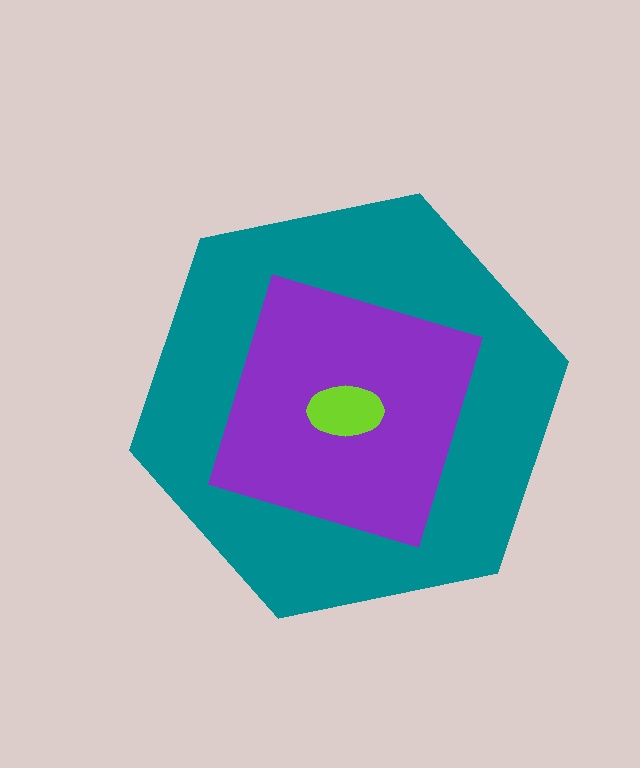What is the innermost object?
The lime ellipse.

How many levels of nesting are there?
3.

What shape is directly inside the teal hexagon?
The purple diamond.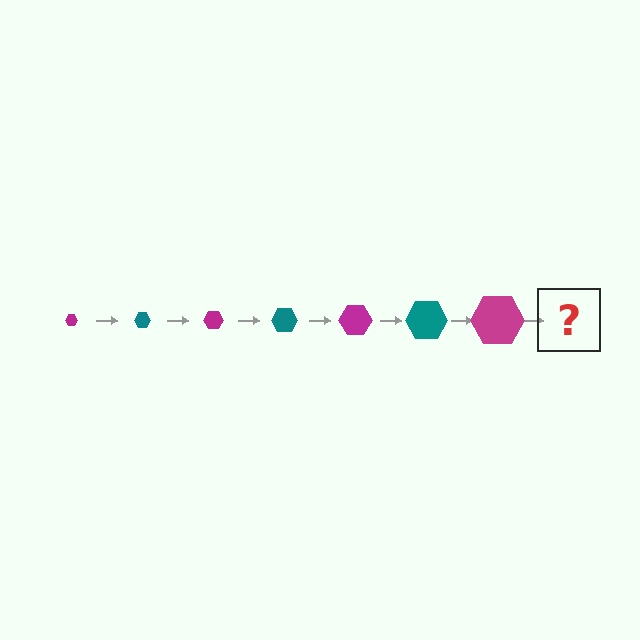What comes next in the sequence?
The next element should be a teal hexagon, larger than the previous one.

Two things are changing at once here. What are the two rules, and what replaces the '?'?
The two rules are that the hexagon grows larger each step and the color cycles through magenta and teal. The '?' should be a teal hexagon, larger than the previous one.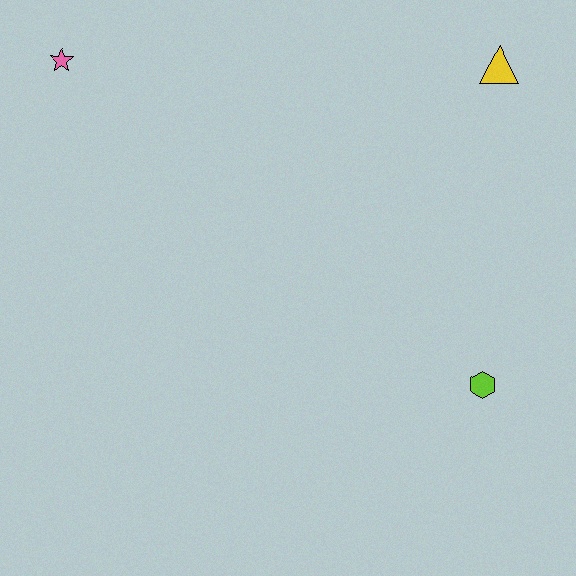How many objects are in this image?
There are 3 objects.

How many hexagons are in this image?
There is 1 hexagon.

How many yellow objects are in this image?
There is 1 yellow object.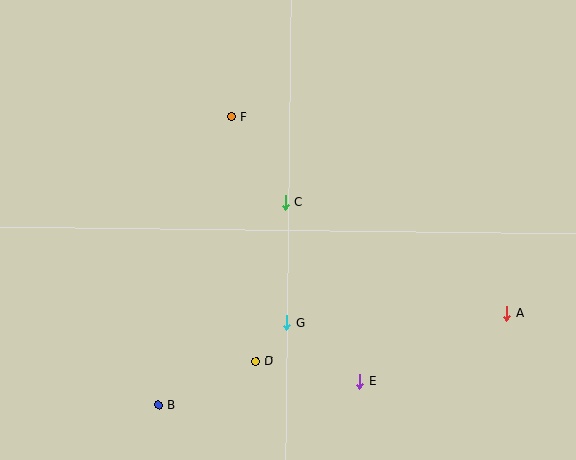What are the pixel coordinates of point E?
Point E is at (360, 381).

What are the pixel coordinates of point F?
Point F is at (231, 117).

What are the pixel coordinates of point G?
Point G is at (287, 323).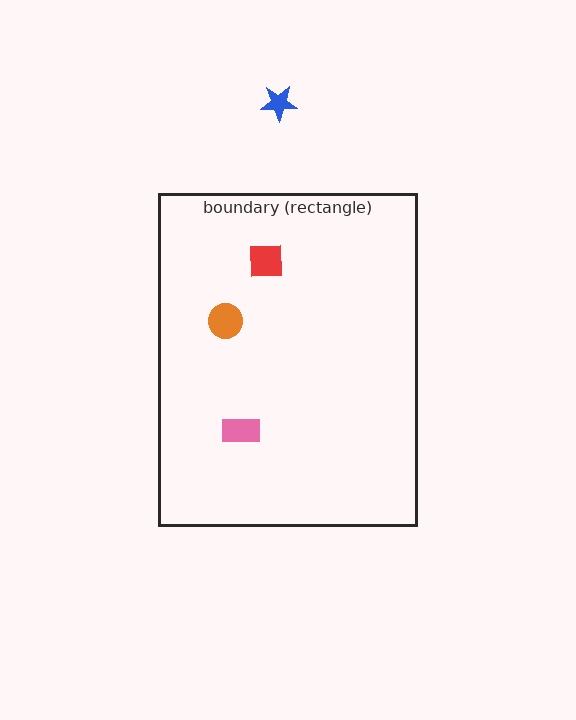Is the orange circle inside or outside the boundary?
Inside.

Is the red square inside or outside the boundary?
Inside.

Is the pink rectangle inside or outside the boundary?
Inside.